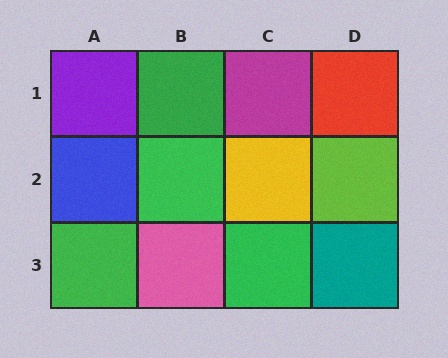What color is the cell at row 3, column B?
Pink.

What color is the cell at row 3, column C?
Green.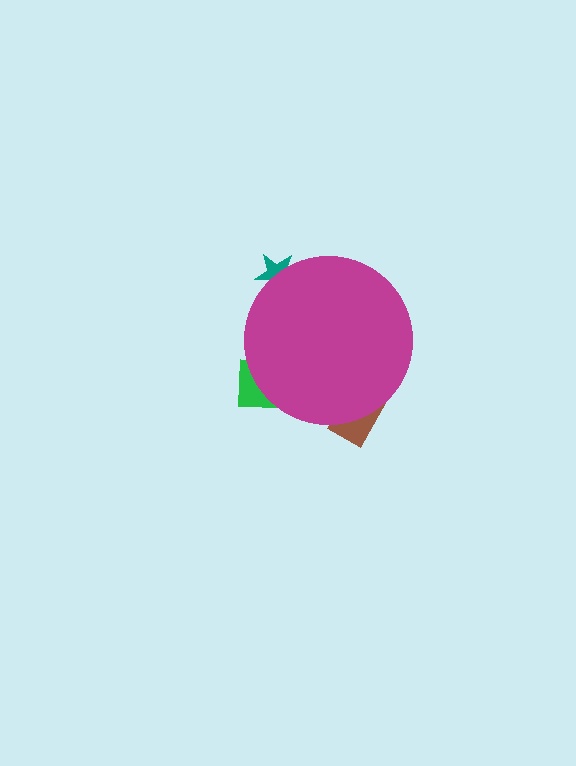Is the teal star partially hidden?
Yes, the teal star is partially hidden behind the magenta circle.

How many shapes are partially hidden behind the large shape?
3 shapes are partially hidden.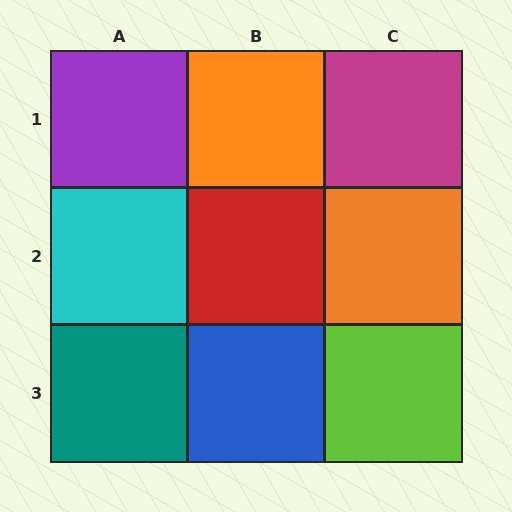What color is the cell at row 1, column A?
Purple.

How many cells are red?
1 cell is red.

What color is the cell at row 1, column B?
Orange.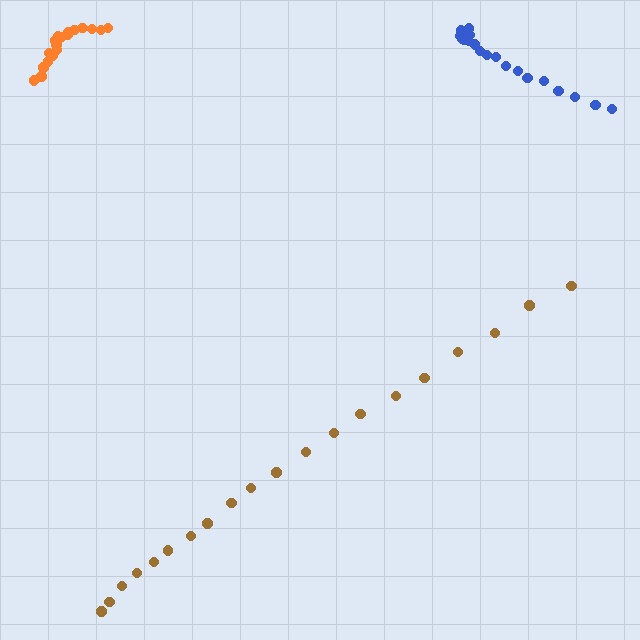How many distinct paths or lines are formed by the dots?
There are 3 distinct paths.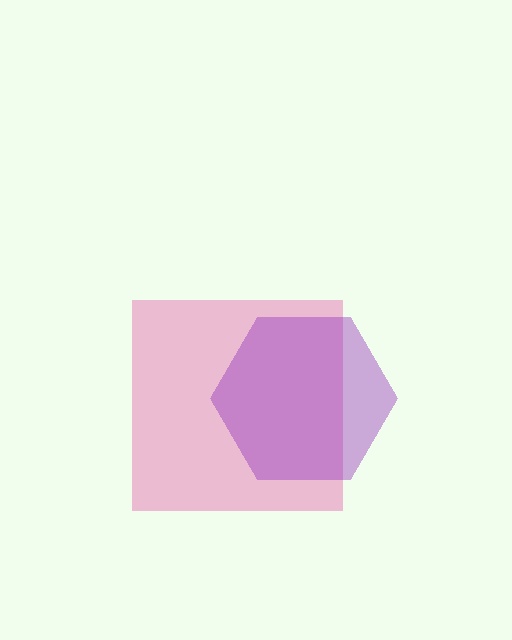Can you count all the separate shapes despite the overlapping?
Yes, there are 2 separate shapes.